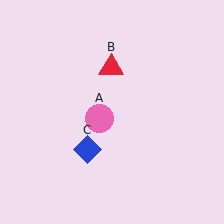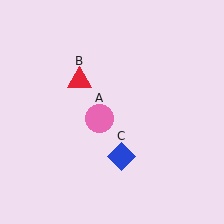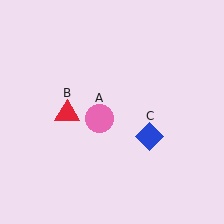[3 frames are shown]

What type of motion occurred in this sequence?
The red triangle (object B), blue diamond (object C) rotated counterclockwise around the center of the scene.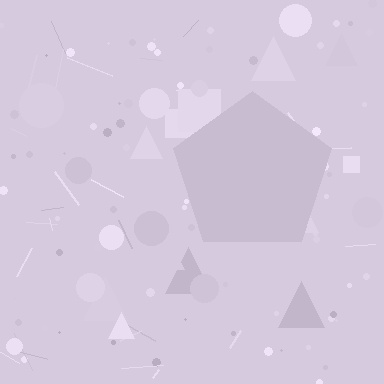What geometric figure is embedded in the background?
A pentagon is embedded in the background.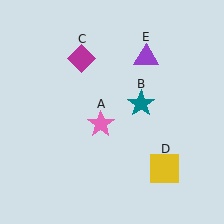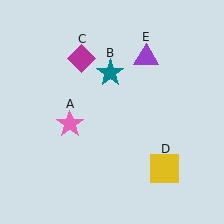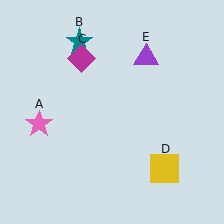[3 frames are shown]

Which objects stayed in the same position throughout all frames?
Magenta diamond (object C) and yellow square (object D) and purple triangle (object E) remained stationary.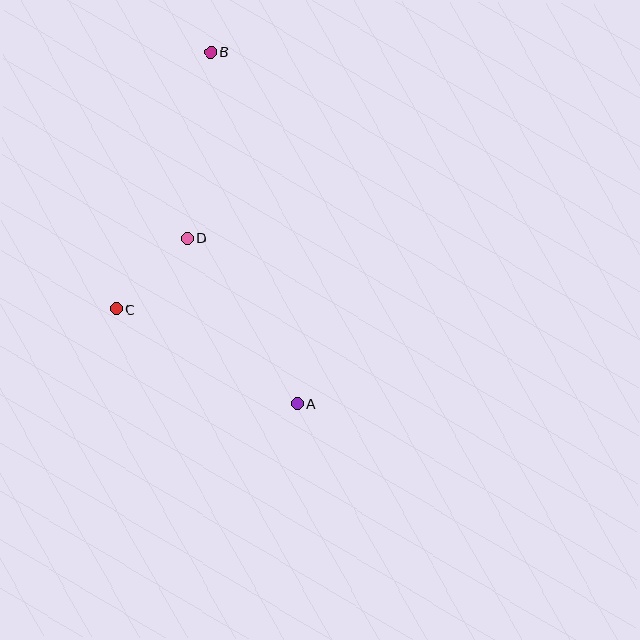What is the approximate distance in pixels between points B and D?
The distance between B and D is approximately 188 pixels.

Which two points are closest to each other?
Points C and D are closest to each other.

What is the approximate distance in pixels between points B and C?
The distance between B and C is approximately 274 pixels.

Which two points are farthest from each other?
Points A and B are farthest from each other.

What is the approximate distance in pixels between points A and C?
The distance between A and C is approximately 204 pixels.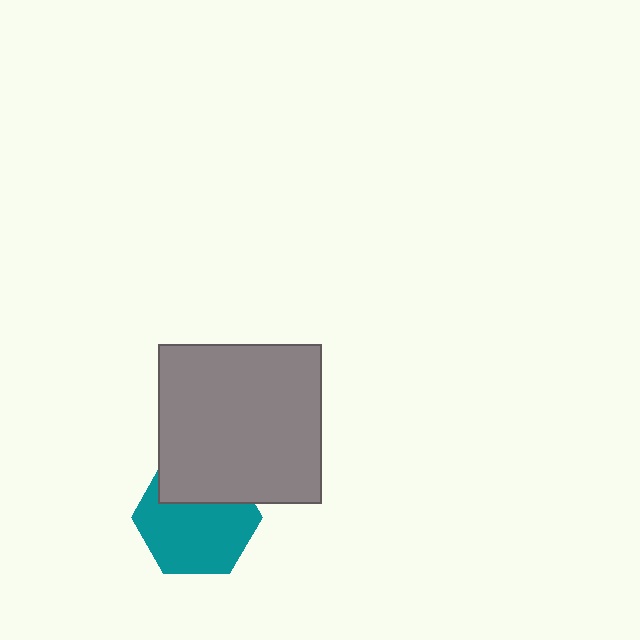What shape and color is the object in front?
The object in front is a gray rectangle.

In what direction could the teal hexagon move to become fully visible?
The teal hexagon could move down. That would shift it out from behind the gray rectangle entirely.